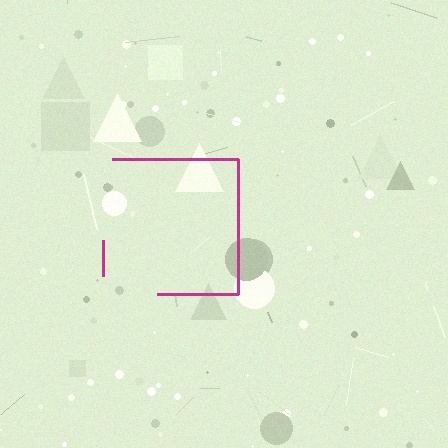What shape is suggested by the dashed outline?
The dashed outline suggests a square.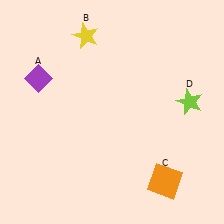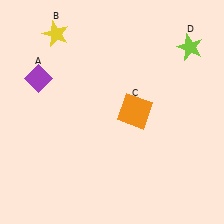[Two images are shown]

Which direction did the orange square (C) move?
The orange square (C) moved up.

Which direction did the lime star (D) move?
The lime star (D) moved up.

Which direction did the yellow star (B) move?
The yellow star (B) moved left.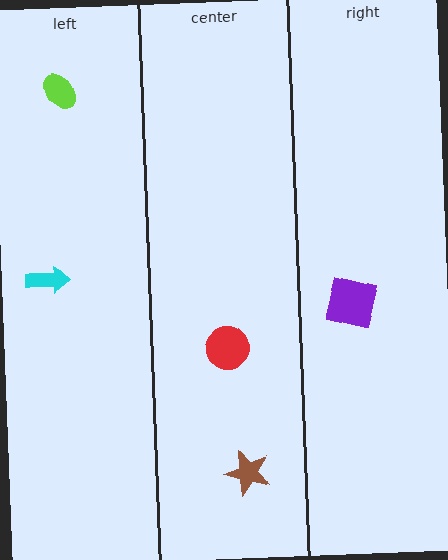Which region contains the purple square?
The right region.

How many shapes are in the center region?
2.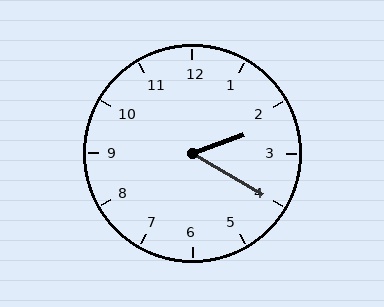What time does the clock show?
2:20.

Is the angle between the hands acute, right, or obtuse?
It is acute.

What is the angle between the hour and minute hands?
Approximately 50 degrees.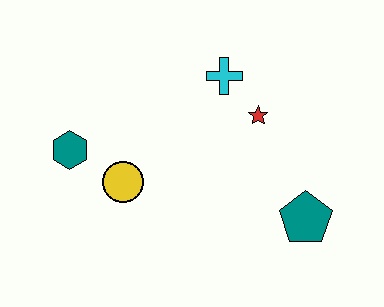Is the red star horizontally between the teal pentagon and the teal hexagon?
Yes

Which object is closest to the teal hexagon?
The yellow circle is closest to the teal hexagon.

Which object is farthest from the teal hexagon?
The teal pentagon is farthest from the teal hexagon.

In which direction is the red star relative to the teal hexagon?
The red star is to the right of the teal hexagon.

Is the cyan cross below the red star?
No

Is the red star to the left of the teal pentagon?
Yes